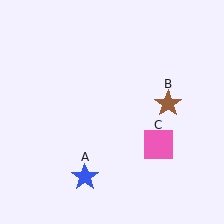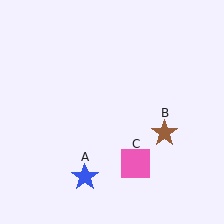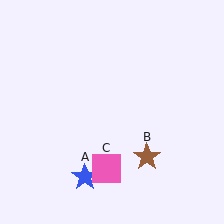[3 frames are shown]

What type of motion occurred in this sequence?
The brown star (object B), pink square (object C) rotated clockwise around the center of the scene.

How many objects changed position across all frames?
2 objects changed position: brown star (object B), pink square (object C).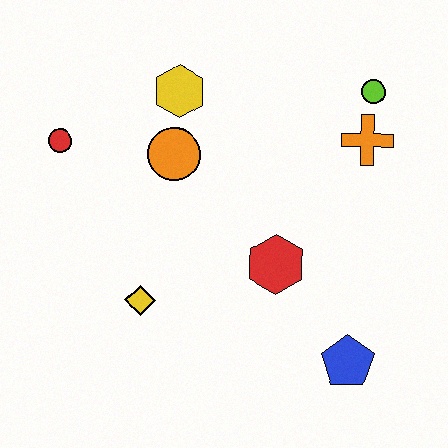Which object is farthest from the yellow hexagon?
The blue pentagon is farthest from the yellow hexagon.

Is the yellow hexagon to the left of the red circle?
No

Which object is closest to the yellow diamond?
The red hexagon is closest to the yellow diamond.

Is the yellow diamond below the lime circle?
Yes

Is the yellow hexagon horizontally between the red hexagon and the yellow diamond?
Yes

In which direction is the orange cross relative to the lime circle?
The orange cross is below the lime circle.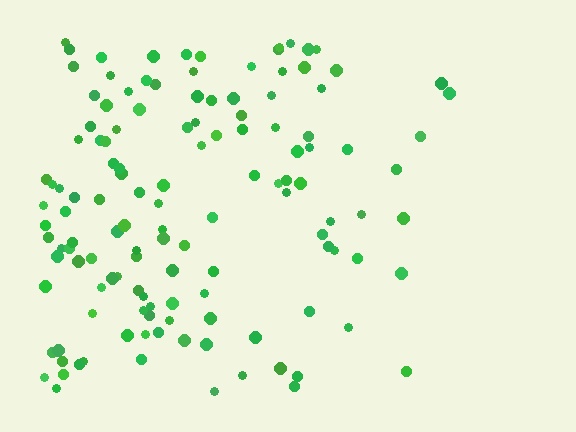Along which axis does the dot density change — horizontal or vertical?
Horizontal.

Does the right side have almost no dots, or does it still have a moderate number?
Still a moderate number, just noticeably fewer than the left.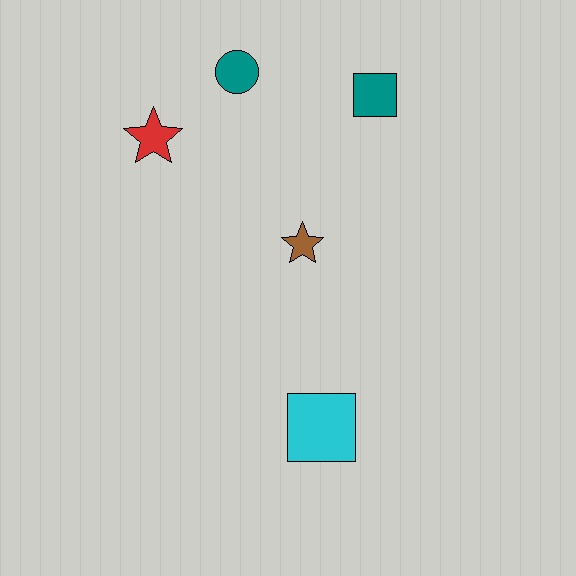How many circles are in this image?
There is 1 circle.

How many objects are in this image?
There are 5 objects.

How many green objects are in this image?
There are no green objects.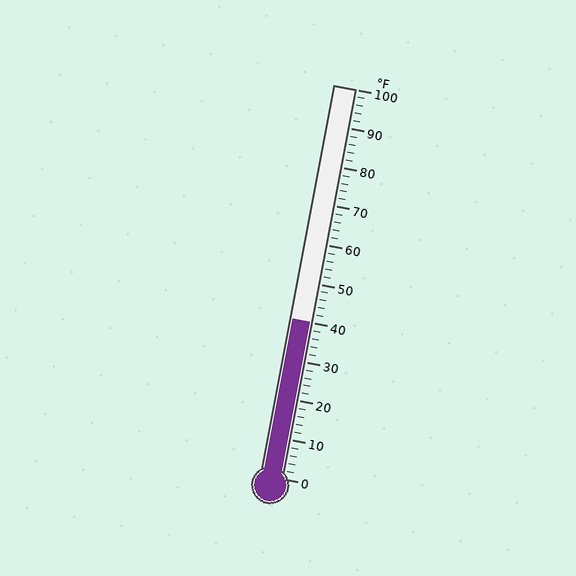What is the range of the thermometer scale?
The thermometer scale ranges from 0°F to 100°F.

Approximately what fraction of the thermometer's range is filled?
The thermometer is filled to approximately 40% of its range.